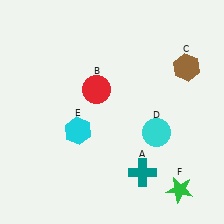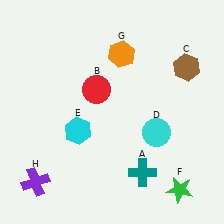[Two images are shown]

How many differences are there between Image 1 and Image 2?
There are 2 differences between the two images.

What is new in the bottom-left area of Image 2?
A purple cross (H) was added in the bottom-left area of Image 2.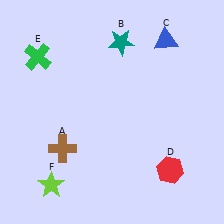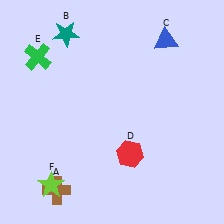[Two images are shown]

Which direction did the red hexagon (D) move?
The red hexagon (D) moved left.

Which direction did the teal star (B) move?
The teal star (B) moved left.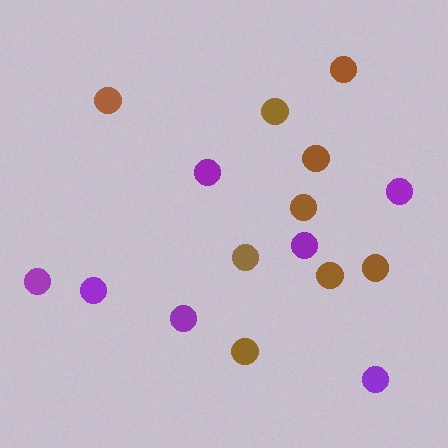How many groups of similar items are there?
There are 2 groups: one group of purple circles (7) and one group of brown circles (9).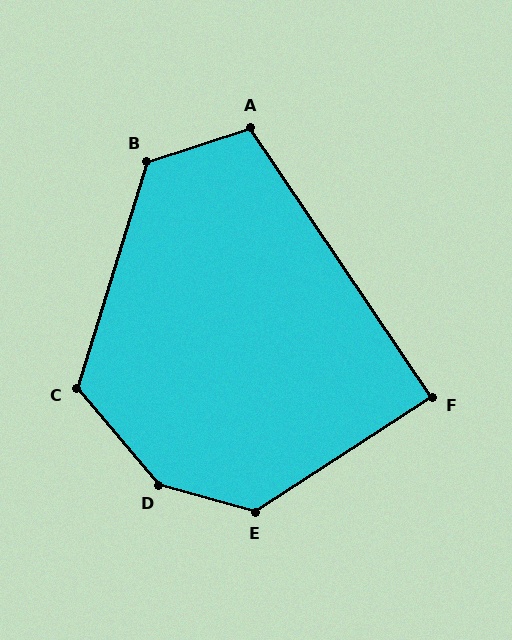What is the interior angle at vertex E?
Approximately 132 degrees (obtuse).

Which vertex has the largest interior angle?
D, at approximately 145 degrees.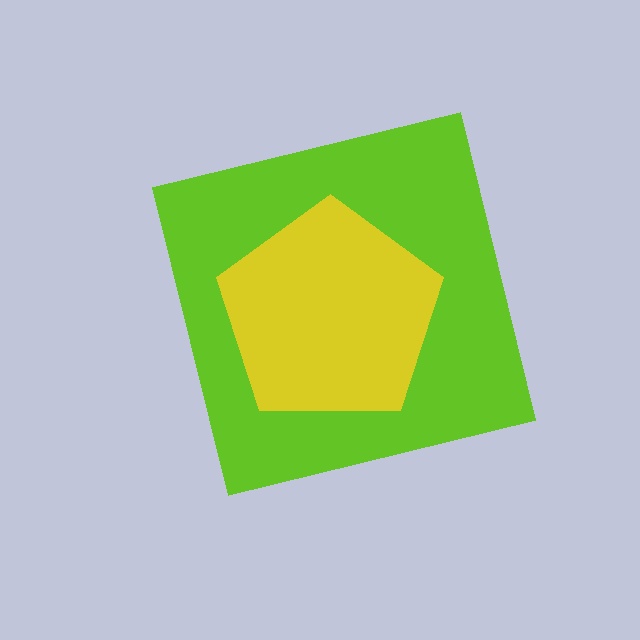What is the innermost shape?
The yellow pentagon.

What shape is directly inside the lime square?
The yellow pentagon.